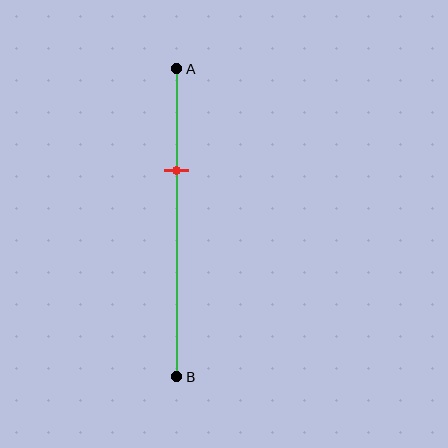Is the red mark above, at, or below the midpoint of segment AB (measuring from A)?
The red mark is above the midpoint of segment AB.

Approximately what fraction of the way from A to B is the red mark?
The red mark is approximately 35% of the way from A to B.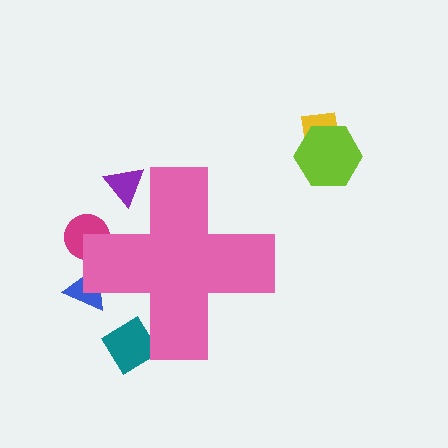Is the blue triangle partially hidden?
Yes, the blue triangle is partially hidden behind the pink cross.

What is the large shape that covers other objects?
A pink cross.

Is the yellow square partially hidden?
No, the yellow square is fully visible.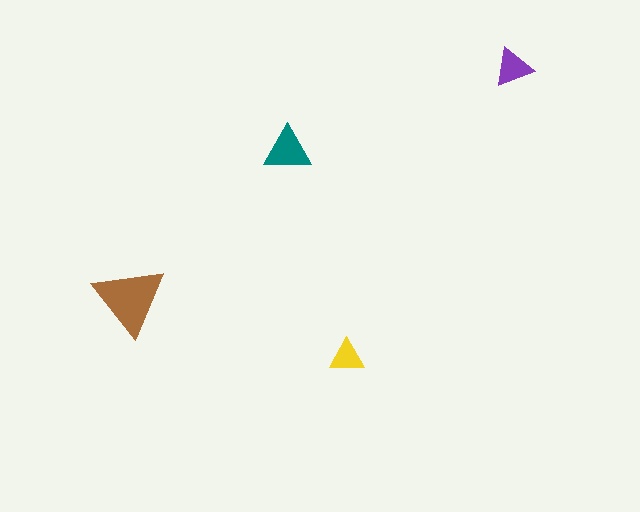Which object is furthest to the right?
The purple triangle is rightmost.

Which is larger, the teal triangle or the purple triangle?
The teal one.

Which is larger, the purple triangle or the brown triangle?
The brown one.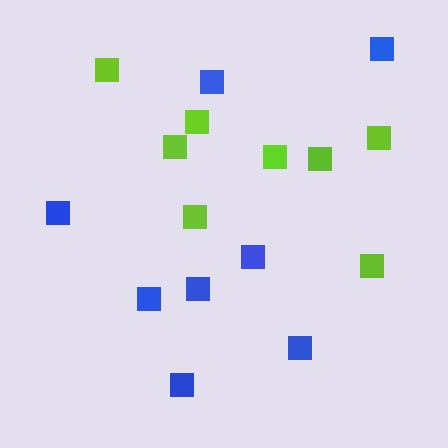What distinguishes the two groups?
There are 2 groups: one group of lime squares (8) and one group of blue squares (8).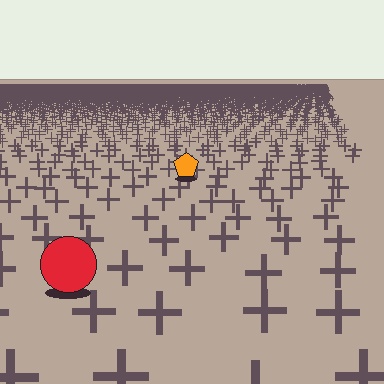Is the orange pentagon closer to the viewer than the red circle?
No. The red circle is closer — you can tell from the texture gradient: the ground texture is coarser near it.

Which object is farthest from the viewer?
The orange pentagon is farthest from the viewer. It appears smaller and the ground texture around it is denser.